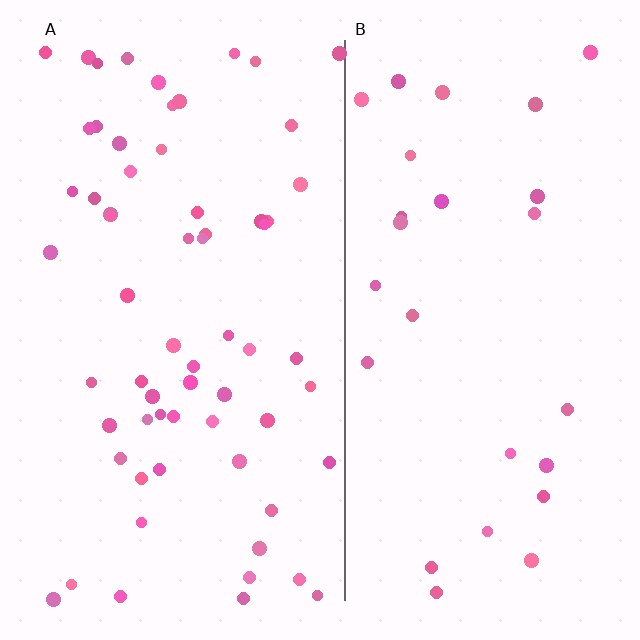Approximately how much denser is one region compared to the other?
Approximately 2.4× — region A over region B.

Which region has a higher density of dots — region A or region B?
A (the left).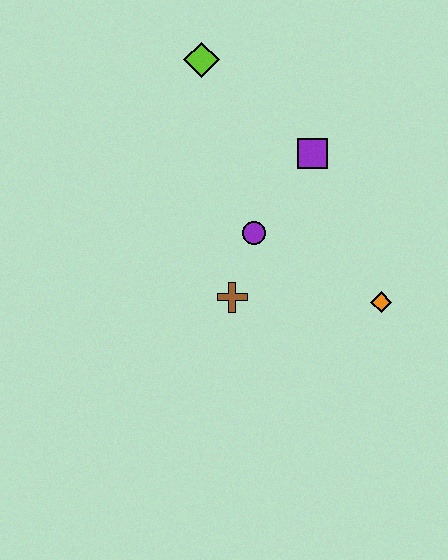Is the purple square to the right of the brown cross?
Yes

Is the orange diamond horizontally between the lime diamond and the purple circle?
No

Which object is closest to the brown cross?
The purple circle is closest to the brown cross.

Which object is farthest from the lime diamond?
The orange diamond is farthest from the lime diamond.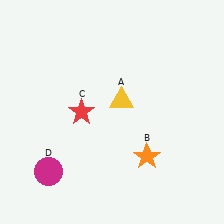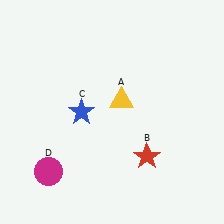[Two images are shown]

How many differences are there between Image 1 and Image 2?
There are 2 differences between the two images.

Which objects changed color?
B changed from orange to red. C changed from red to blue.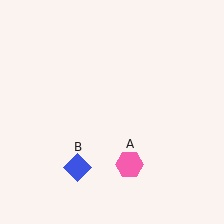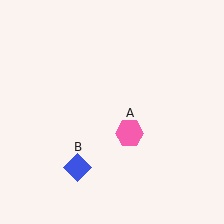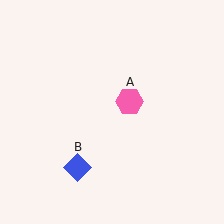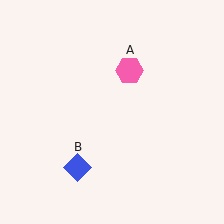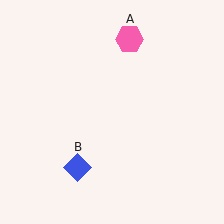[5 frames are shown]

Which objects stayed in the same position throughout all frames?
Blue diamond (object B) remained stationary.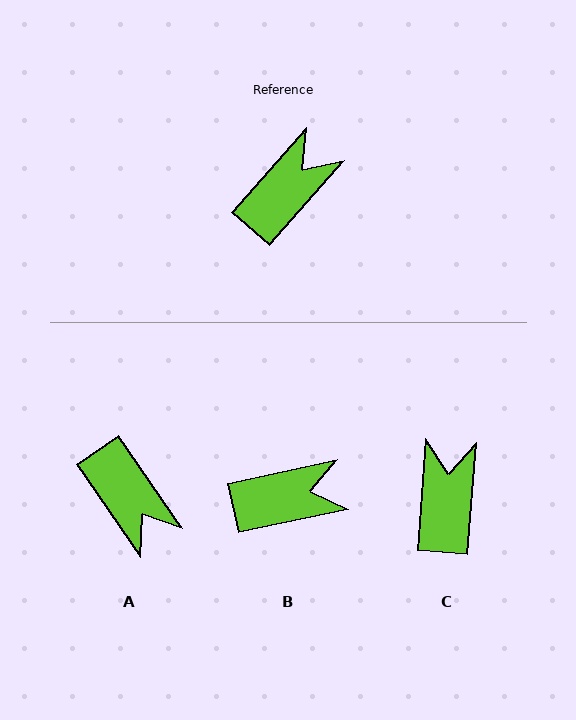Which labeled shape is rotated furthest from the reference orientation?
A, about 104 degrees away.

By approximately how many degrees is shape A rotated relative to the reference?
Approximately 104 degrees clockwise.